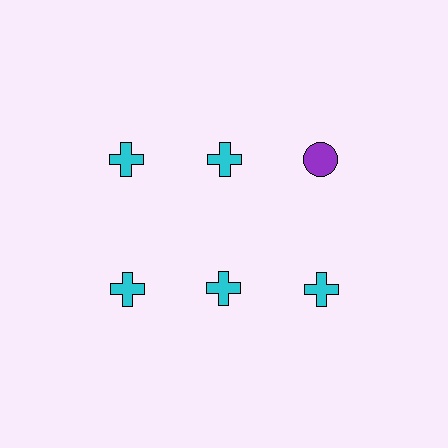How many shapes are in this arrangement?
There are 6 shapes arranged in a grid pattern.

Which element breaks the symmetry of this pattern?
The purple circle in the top row, center column breaks the symmetry. All other shapes are cyan crosses.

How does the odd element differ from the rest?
It differs in both color (purple instead of cyan) and shape (circle instead of cross).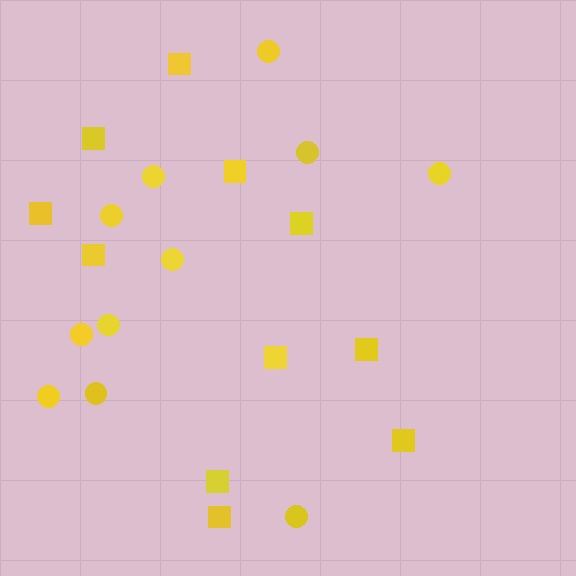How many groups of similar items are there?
There are 2 groups: one group of circles (11) and one group of squares (11).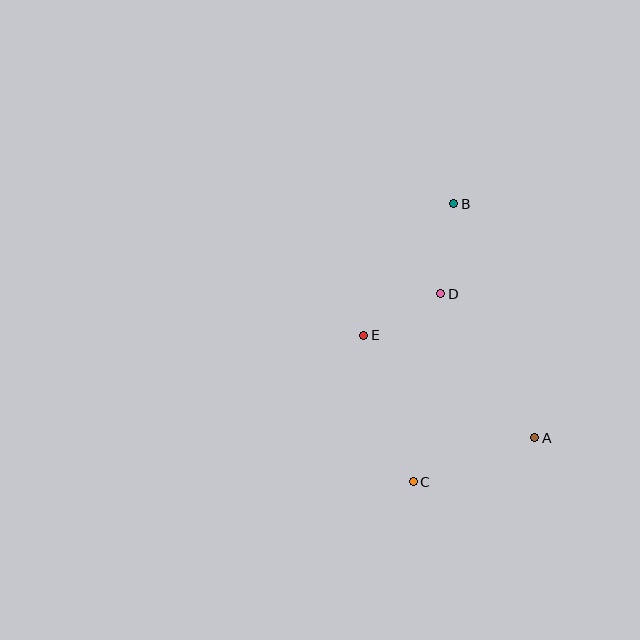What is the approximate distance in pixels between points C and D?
The distance between C and D is approximately 190 pixels.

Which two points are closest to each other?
Points D and E are closest to each other.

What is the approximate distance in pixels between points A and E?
The distance between A and E is approximately 200 pixels.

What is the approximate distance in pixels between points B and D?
The distance between B and D is approximately 91 pixels.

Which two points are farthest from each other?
Points B and C are farthest from each other.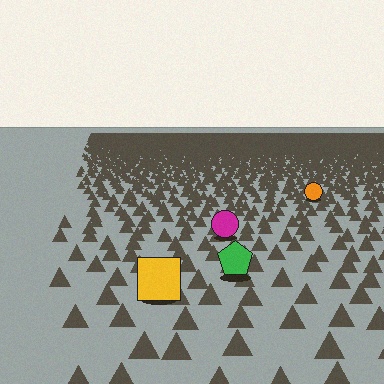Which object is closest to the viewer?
The yellow square is closest. The texture marks near it are larger and more spread out.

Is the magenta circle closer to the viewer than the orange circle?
Yes. The magenta circle is closer — you can tell from the texture gradient: the ground texture is coarser near it.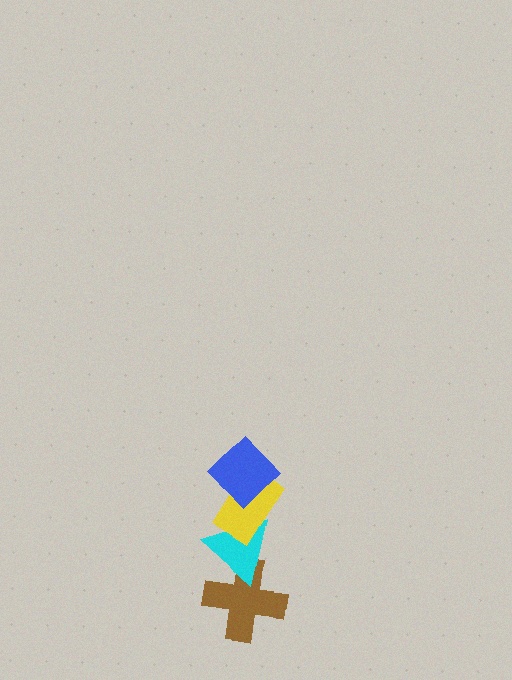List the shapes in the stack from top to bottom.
From top to bottom: the blue diamond, the yellow rectangle, the cyan triangle, the brown cross.